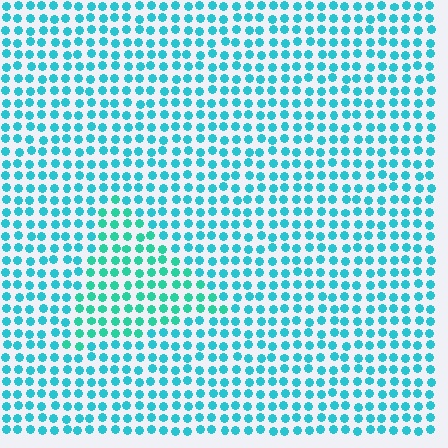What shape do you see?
I see a triangle.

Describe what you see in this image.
The image is filled with small cyan elements in a uniform arrangement. A triangle-shaped region is visible where the elements are tinted to a slightly different hue, forming a subtle color boundary.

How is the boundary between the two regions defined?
The boundary is defined purely by a slight shift in hue (about 22 degrees). Spacing, size, and orientation are identical on both sides.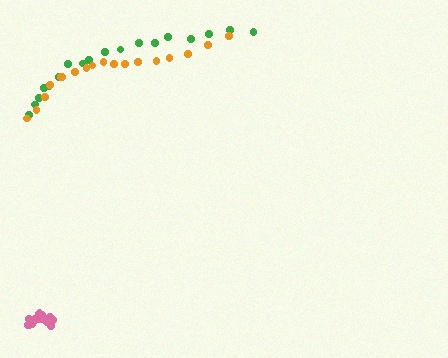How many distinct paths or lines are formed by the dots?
There are 3 distinct paths.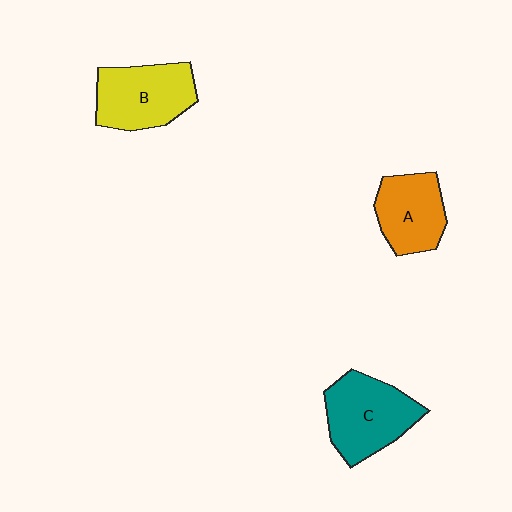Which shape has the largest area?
Shape C (teal).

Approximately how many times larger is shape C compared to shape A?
Approximately 1.3 times.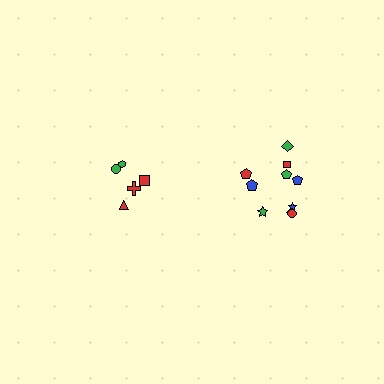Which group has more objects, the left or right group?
The right group.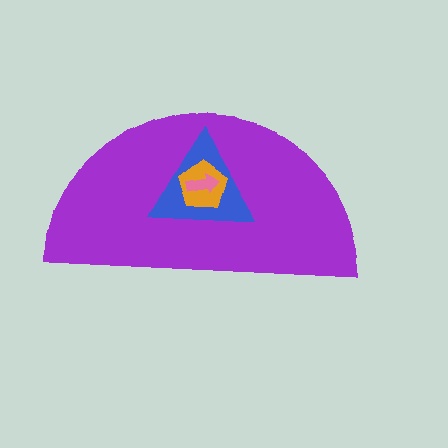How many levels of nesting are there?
4.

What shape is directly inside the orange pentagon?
The pink arrow.